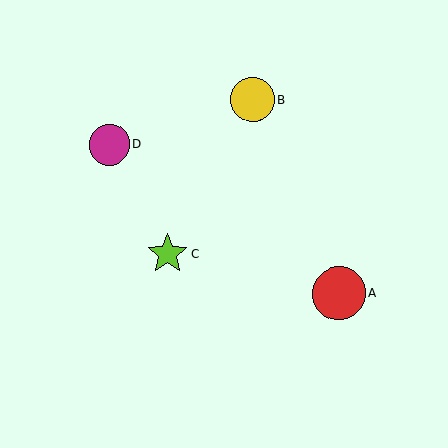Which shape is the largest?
The red circle (labeled A) is the largest.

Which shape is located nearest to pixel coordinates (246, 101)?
The yellow circle (labeled B) at (253, 99) is nearest to that location.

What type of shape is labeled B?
Shape B is a yellow circle.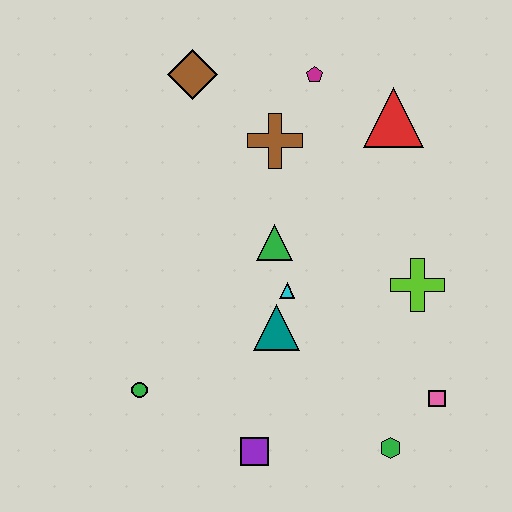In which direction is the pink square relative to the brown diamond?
The pink square is below the brown diamond.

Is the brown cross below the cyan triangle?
No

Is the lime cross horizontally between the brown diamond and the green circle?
No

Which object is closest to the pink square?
The green hexagon is closest to the pink square.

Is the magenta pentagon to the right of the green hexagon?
No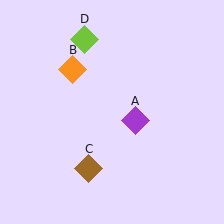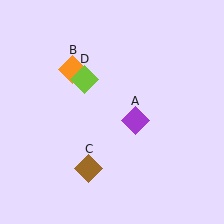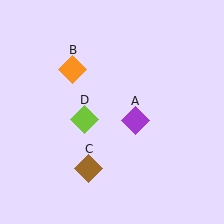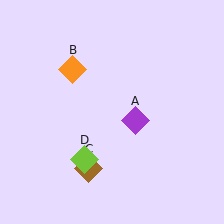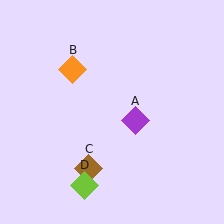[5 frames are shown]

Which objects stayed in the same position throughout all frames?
Purple diamond (object A) and orange diamond (object B) and brown diamond (object C) remained stationary.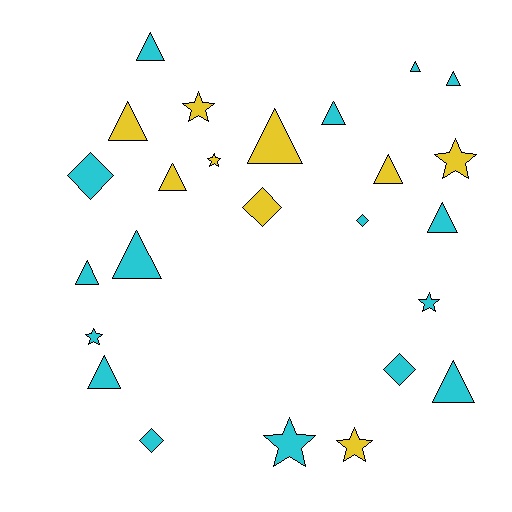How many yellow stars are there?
There are 4 yellow stars.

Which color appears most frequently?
Cyan, with 16 objects.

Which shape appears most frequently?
Triangle, with 13 objects.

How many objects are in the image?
There are 25 objects.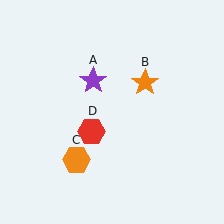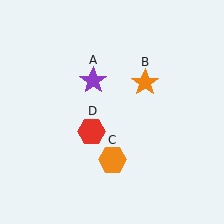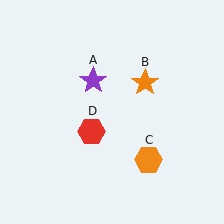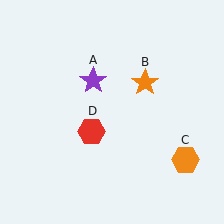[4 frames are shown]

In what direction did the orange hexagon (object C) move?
The orange hexagon (object C) moved right.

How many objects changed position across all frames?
1 object changed position: orange hexagon (object C).